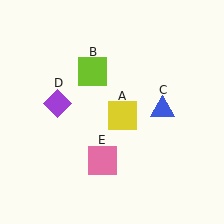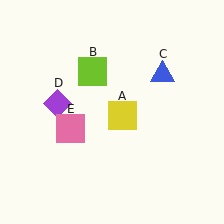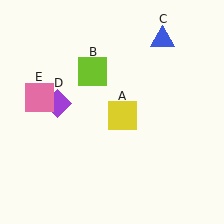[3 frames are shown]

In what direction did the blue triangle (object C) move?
The blue triangle (object C) moved up.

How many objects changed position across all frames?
2 objects changed position: blue triangle (object C), pink square (object E).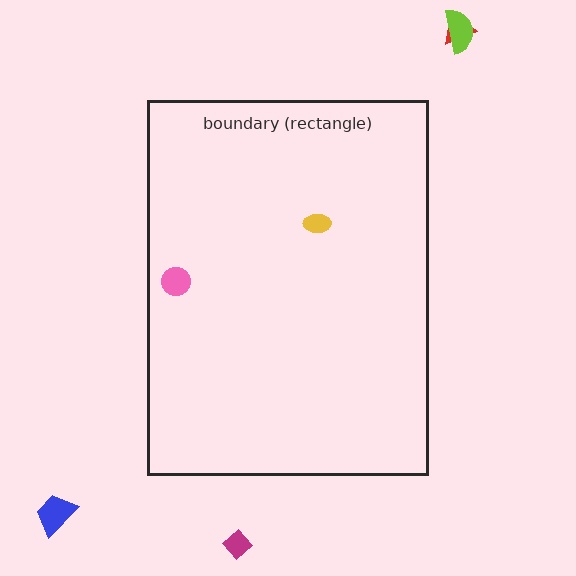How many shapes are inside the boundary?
2 inside, 4 outside.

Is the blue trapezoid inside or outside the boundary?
Outside.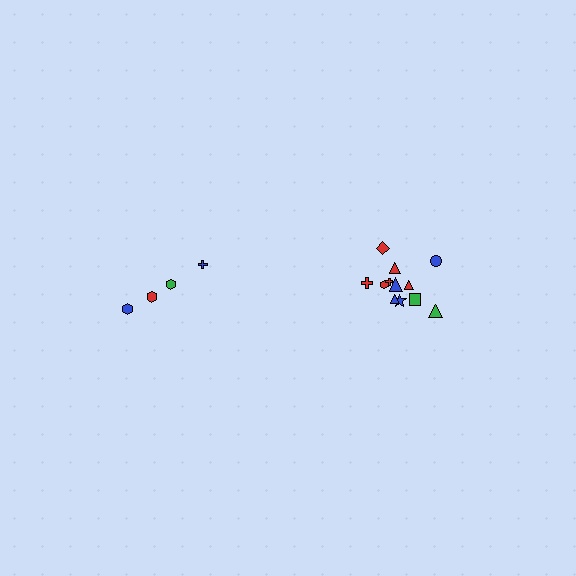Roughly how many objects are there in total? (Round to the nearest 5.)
Roughly 15 objects in total.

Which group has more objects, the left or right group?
The right group.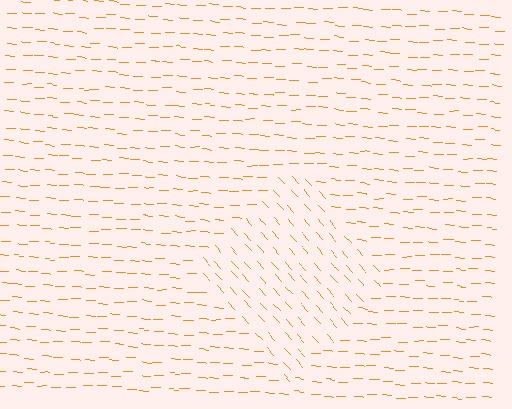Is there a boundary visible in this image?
Yes, there is a texture boundary formed by a change in line orientation.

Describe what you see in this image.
The image is filled with small orange line segments. A diamond region in the image has lines oriented differently from the surrounding lines, creating a visible texture boundary.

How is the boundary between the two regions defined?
The boundary is defined purely by a change in line orientation (approximately 45 degrees difference). All lines are the same color and thickness.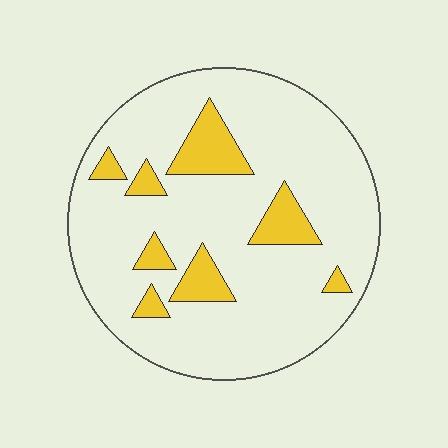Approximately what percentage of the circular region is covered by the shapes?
Approximately 15%.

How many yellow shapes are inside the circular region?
8.